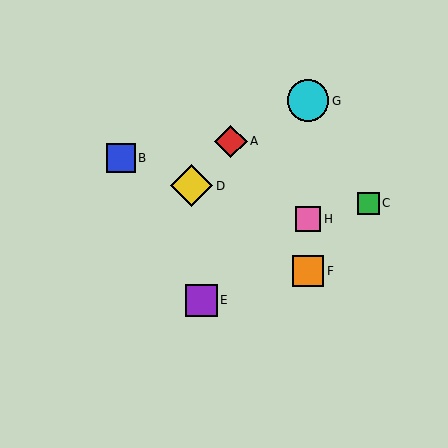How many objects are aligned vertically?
3 objects (F, G, H) are aligned vertically.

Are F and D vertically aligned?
No, F is at x≈308 and D is at x≈192.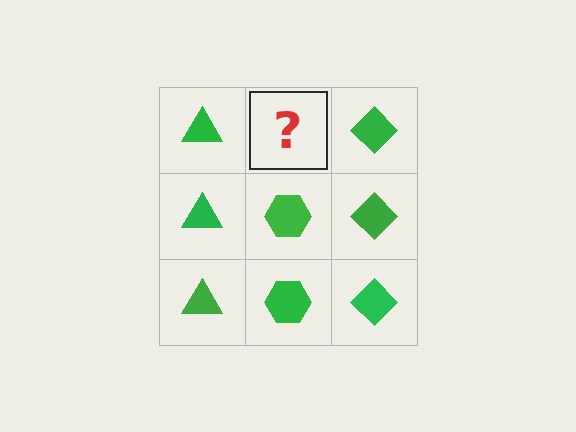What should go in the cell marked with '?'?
The missing cell should contain a green hexagon.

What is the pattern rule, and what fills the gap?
The rule is that each column has a consistent shape. The gap should be filled with a green hexagon.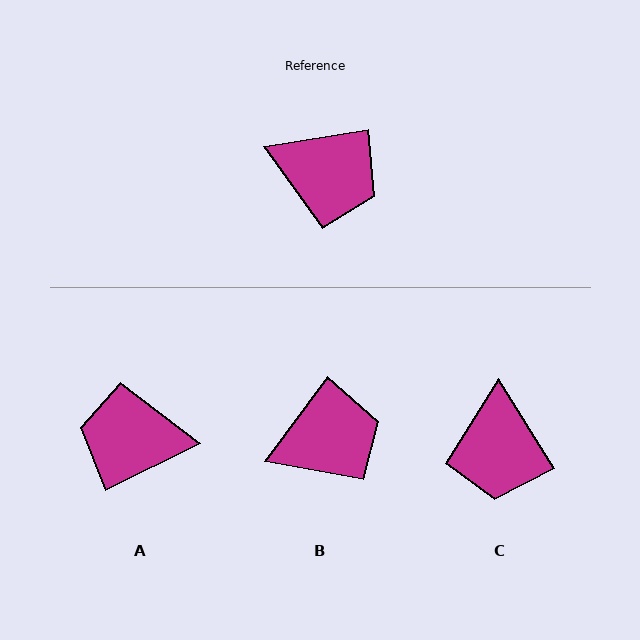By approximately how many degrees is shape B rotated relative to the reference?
Approximately 44 degrees counter-clockwise.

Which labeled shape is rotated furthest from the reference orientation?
A, about 163 degrees away.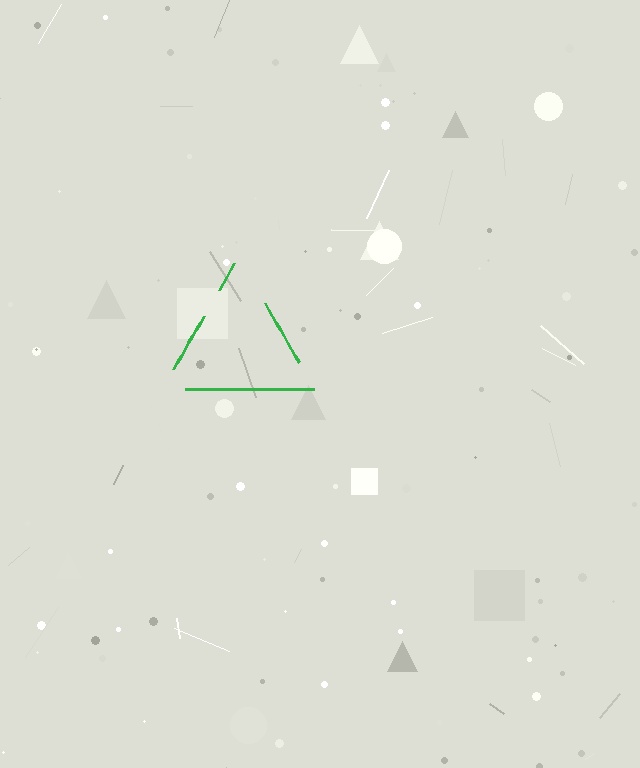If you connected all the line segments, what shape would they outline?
They would outline a triangle.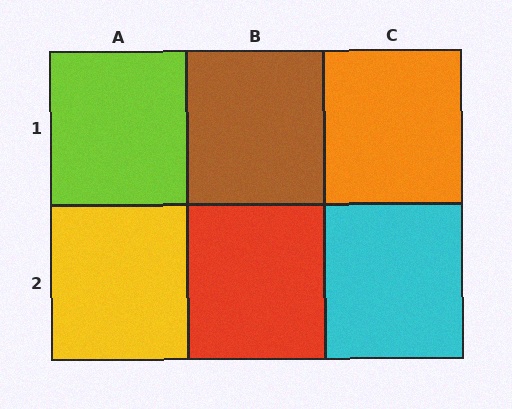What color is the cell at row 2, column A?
Yellow.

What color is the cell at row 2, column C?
Cyan.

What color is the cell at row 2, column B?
Red.